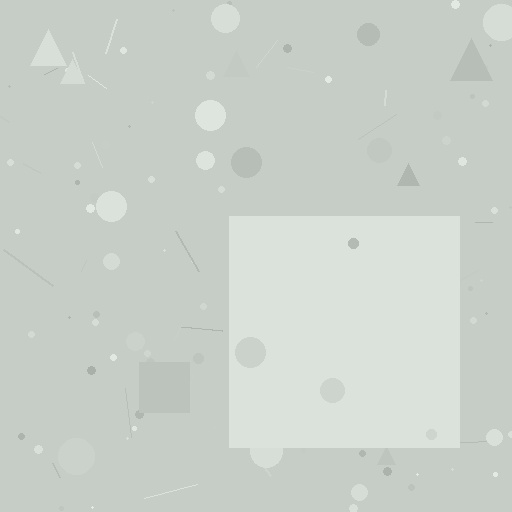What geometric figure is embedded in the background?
A square is embedded in the background.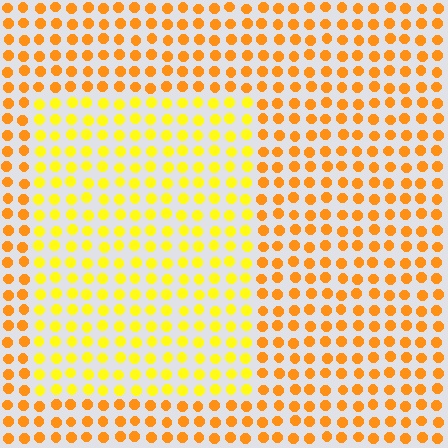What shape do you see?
I see a rectangle.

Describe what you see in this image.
The image is filled with small orange elements in a uniform arrangement. A rectangle-shaped region is visible where the elements are tinted to a slightly different hue, forming a subtle color boundary.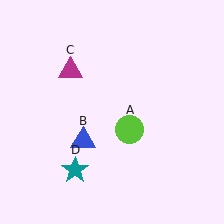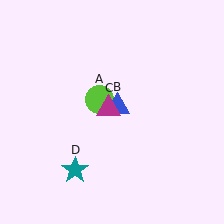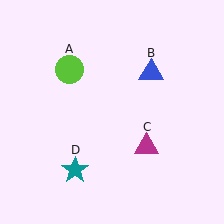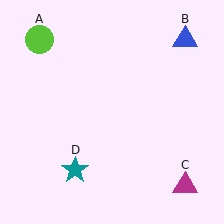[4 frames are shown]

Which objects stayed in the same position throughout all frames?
Teal star (object D) remained stationary.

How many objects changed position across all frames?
3 objects changed position: lime circle (object A), blue triangle (object B), magenta triangle (object C).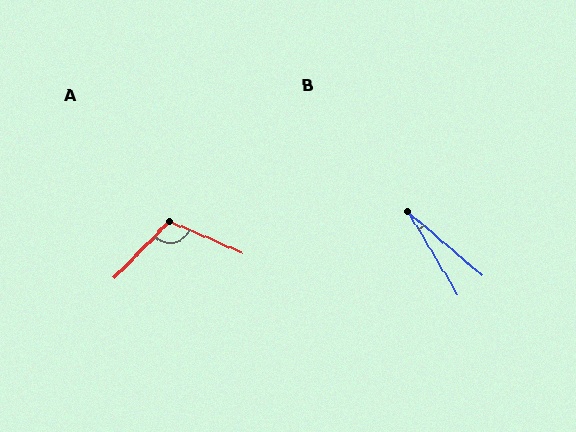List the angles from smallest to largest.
B (18°), A (111°).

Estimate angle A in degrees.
Approximately 111 degrees.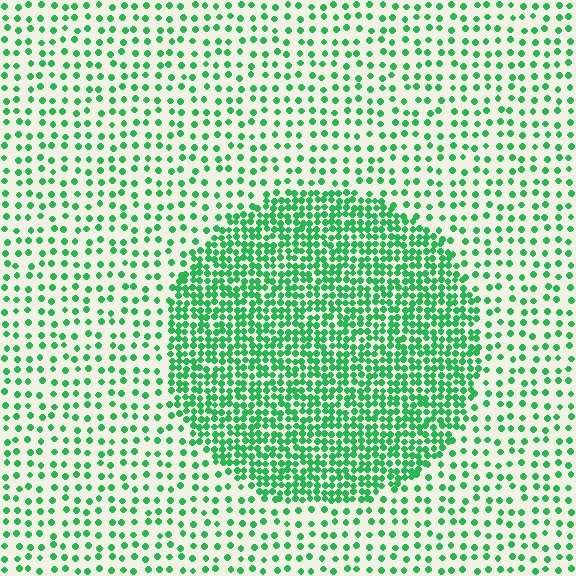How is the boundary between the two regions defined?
The boundary is defined by a change in element density (approximately 2.6x ratio). All elements are the same color, size, and shape.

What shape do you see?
I see a circle.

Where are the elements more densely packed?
The elements are more densely packed inside the circle boundary.